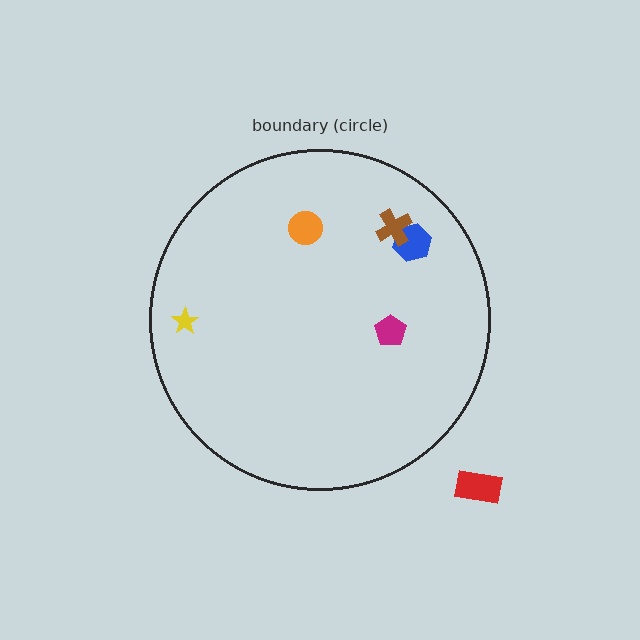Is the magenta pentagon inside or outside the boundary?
Inside.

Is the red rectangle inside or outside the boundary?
Outside.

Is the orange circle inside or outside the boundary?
Inside.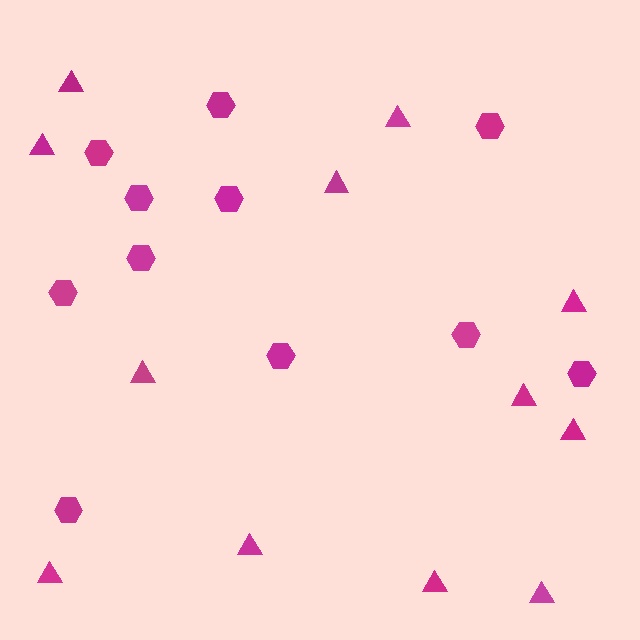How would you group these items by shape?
There are 2 groups: one group of hexagons (11) and one group of triangles (12).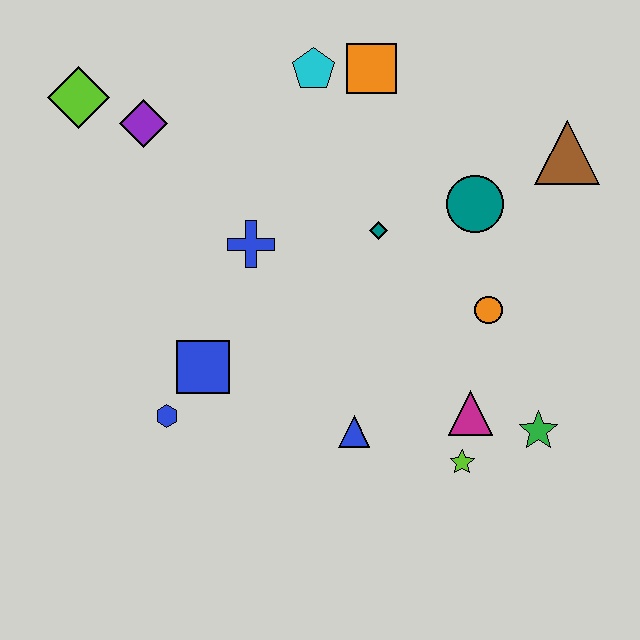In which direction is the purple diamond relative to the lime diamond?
The purple diamond is to the right of the lime diamond.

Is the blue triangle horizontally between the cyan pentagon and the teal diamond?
Yes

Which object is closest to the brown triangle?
The teal circle is closest to the brown triangle.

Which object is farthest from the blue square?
The brown triangle is farthest from the blue square.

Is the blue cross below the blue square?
No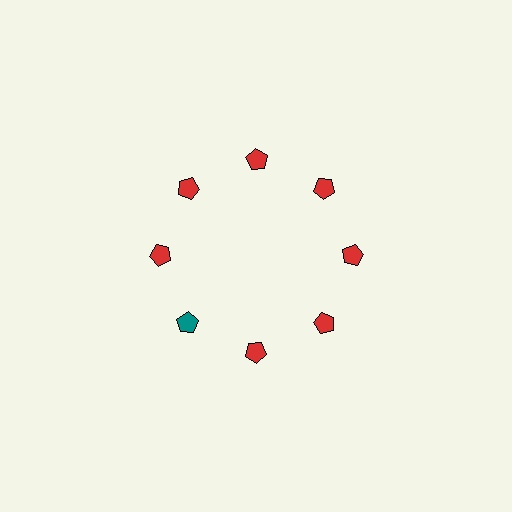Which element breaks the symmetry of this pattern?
The teal pentagon at roughly the 8 o'clock position breaks the symmetry. All other shapes are red pentagons.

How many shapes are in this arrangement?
There are 8 shapes arranged in a ring pattern.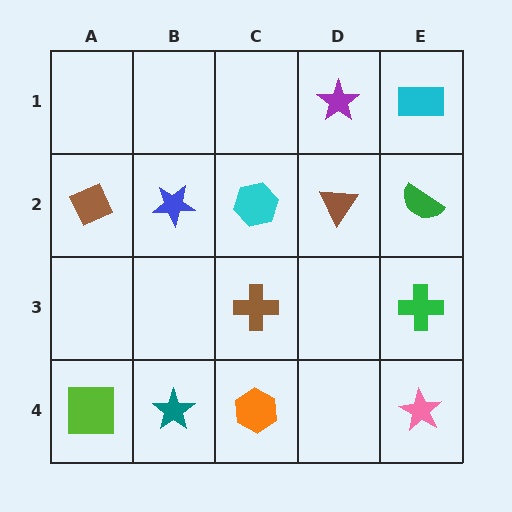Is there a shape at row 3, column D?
No, that cell is empty.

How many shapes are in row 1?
2 shapes.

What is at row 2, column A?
A brown diamond.